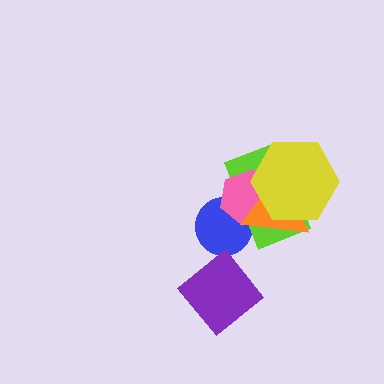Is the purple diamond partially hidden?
No, no other shape covers it.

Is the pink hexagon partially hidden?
Yes, it is partially covered by another shape.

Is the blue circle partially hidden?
Yes, it is partially covered by another shape.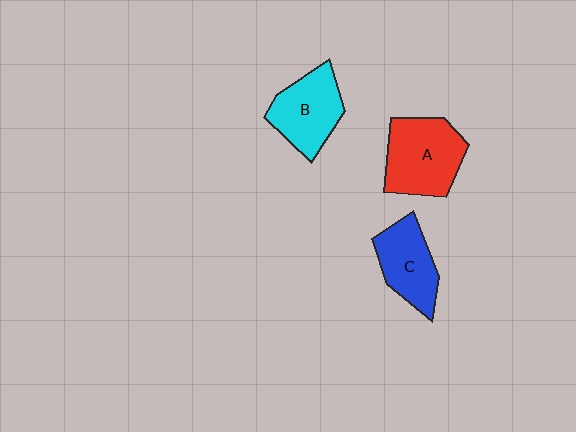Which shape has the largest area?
Shape A (red).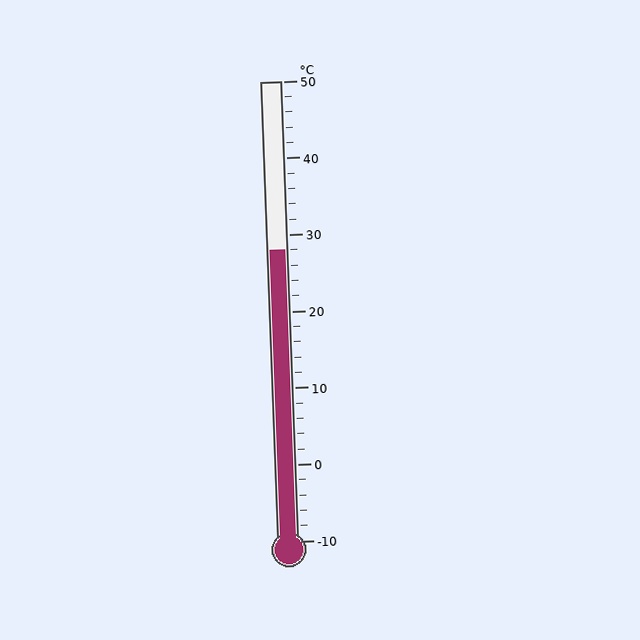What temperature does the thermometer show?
The thermometer shows approximately 28°C.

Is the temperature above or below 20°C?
The temperature is above 20°C.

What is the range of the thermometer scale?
The thermometer scale ranges from -10°C to 50°C.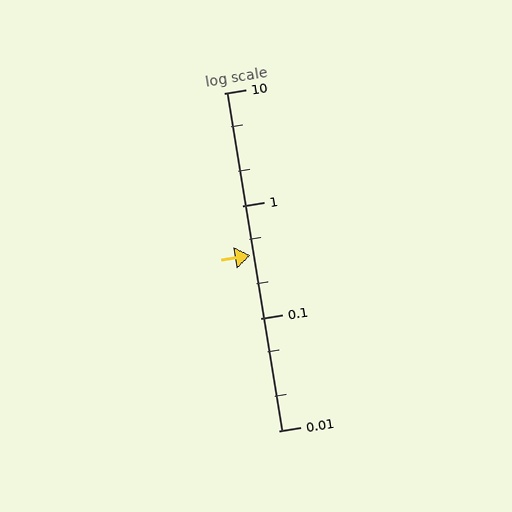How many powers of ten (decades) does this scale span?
The scale spans 3 decades, from 0.01 to 10.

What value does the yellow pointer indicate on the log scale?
The pointer indicates approximately 0.36.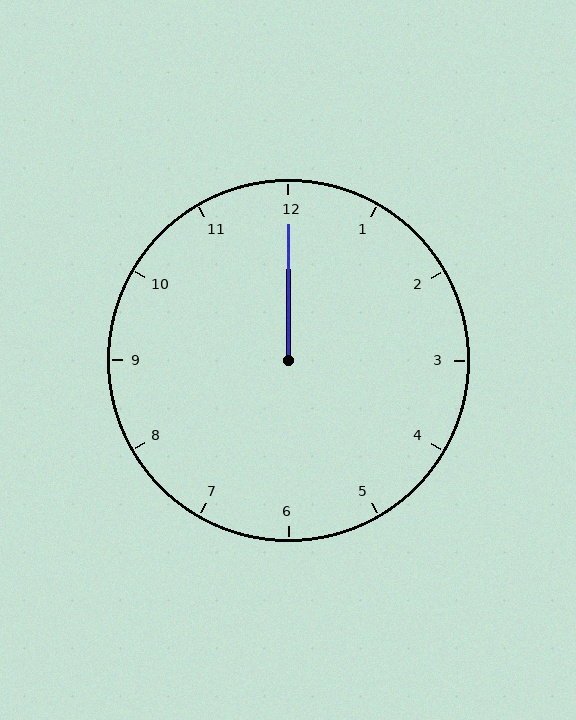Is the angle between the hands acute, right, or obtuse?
It is acute.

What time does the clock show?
12:00.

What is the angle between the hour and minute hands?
Approximately 0 degrees.